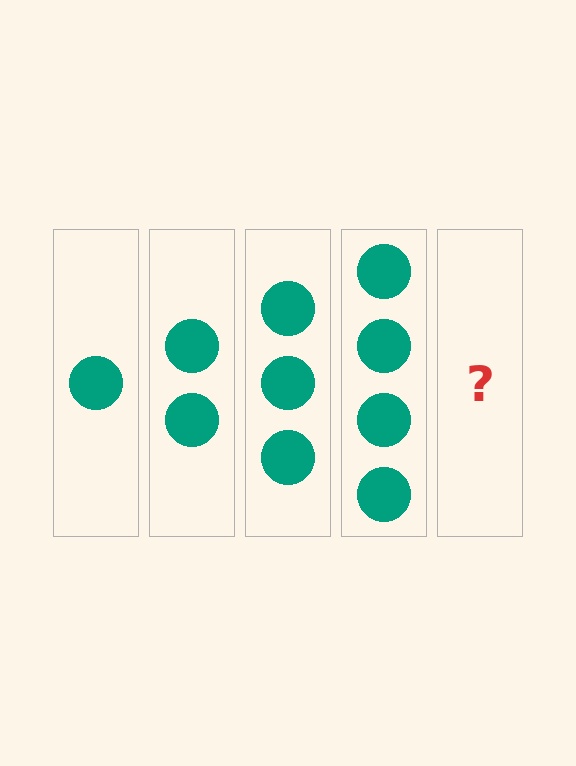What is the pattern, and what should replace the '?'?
The pattern is that each step adds one more circle. The '?' should be 5 circles.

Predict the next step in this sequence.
The next step is 5 circles.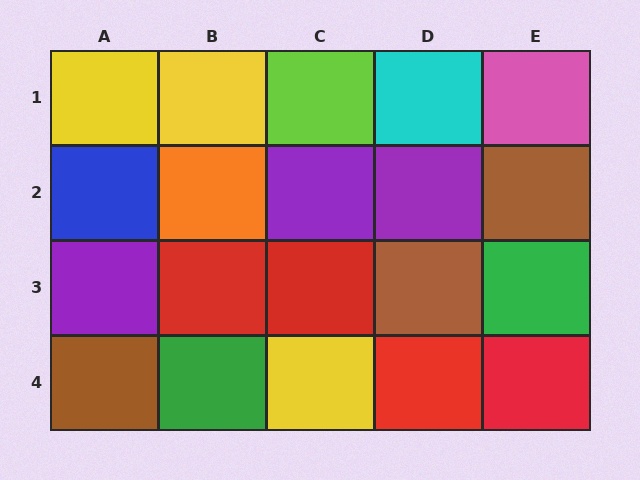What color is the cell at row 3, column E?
Green.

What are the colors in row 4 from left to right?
Brown, green, yellow, red, red.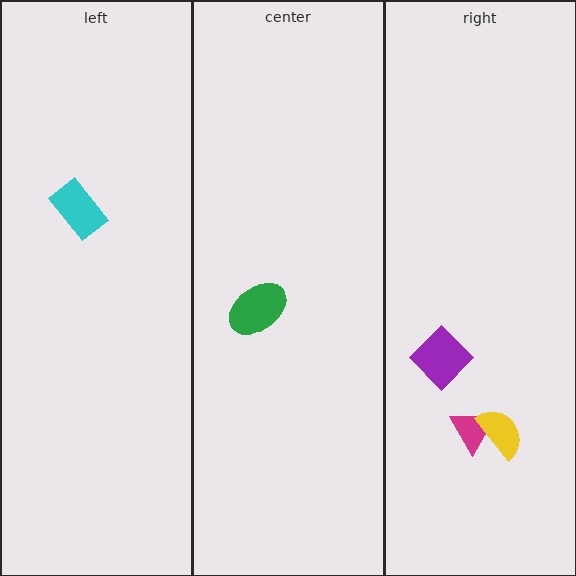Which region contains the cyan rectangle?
The left region.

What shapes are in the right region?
The purple diamond, the magenta triangle, the yellow semicircle.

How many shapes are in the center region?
1.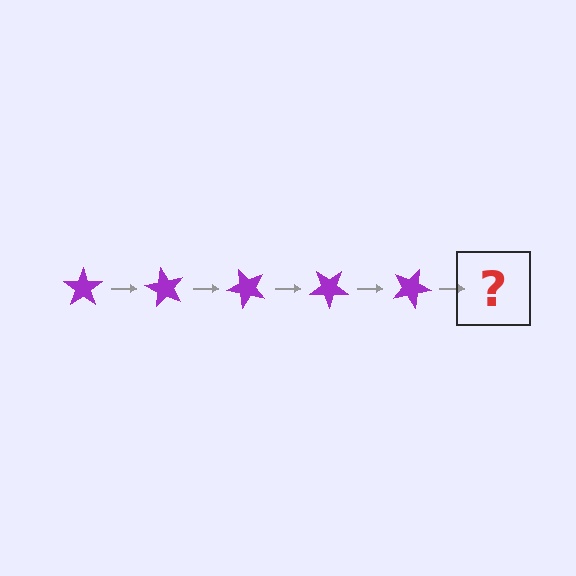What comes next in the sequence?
The next element should be a purple star rotated 300 degrees.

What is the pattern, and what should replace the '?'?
The pattern is that the star rotates 60 degrees each step. The '?' should be a purple star rotated 300 degrees.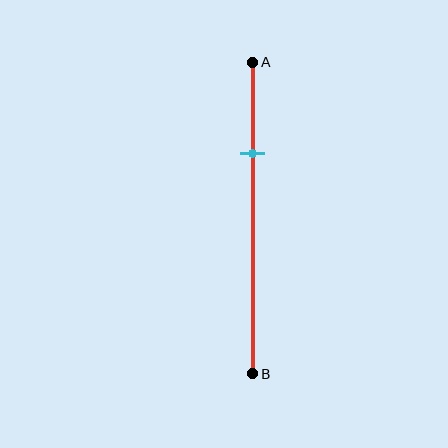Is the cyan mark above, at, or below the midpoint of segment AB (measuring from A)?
The cyan mark is above the midpoint of segment AB.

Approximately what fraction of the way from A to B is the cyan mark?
The cyan mark is approximately 30% of the way from A to B.